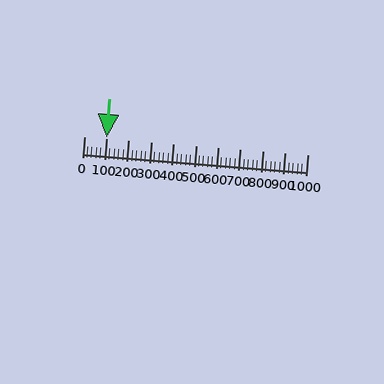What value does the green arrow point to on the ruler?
The green arrow points to approximately 100.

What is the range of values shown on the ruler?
The ruler shows values from 0 to 1000.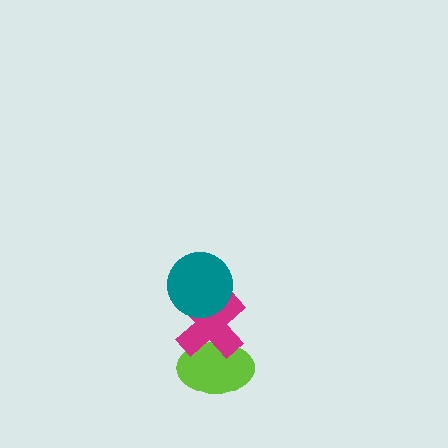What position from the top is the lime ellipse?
The lime ellipse is 3rd from the top.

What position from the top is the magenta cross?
The magenta cross is 2nd from the top.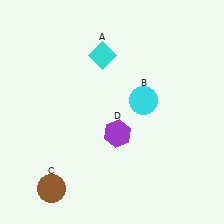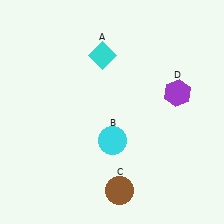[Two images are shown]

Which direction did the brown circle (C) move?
The brown circle (C) moved right.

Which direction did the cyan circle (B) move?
The cyan circle (B) moved down.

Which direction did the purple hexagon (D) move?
The purple hexagon (D) moved right.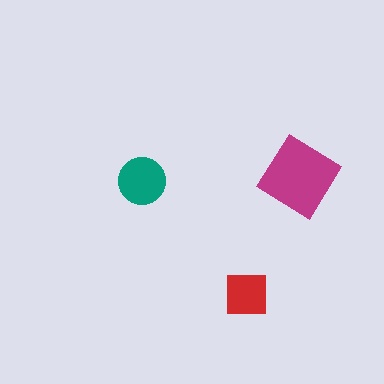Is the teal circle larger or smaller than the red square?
Larger.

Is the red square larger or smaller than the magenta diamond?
Smaller.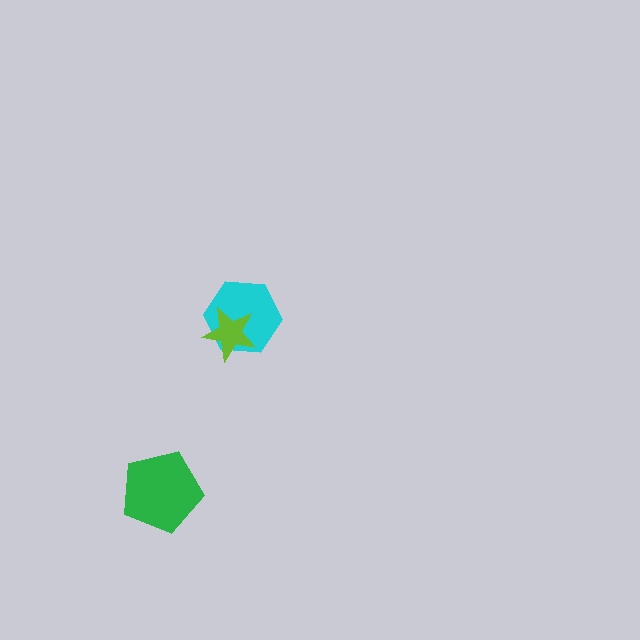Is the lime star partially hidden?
No, no other shape covers it.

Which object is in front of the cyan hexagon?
The lime star is in front of the cyan hexagon.